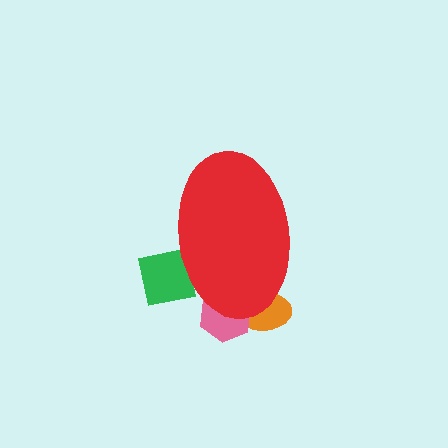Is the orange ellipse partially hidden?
Yes, the orange ellipse is partially hidden behind the red ellipse.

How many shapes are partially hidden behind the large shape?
3 shapes are partially hidden.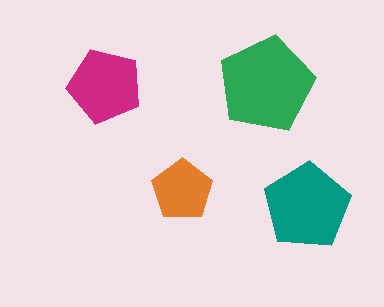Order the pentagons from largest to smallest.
the green one, the teal one, the magenta one, the orange one.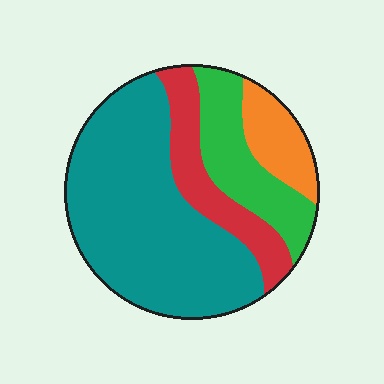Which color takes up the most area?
Teal, at roughly 55%.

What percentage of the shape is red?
Red takes up about one sixth (1/6) of the shape.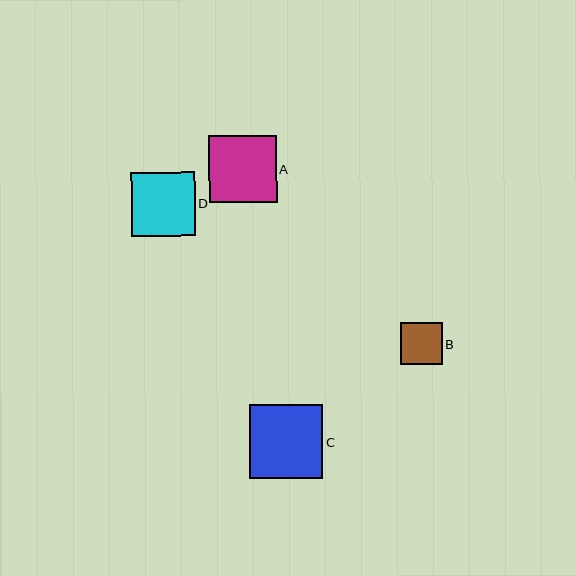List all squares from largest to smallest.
From largest to smallest: C, A, D, B.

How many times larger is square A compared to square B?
Square A is approximately 1.6 times the size of square B.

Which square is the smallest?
Square B is the smallest with a size of approximately 42 pixels.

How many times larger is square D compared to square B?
Square D is approximately 1.5 times the size of square B.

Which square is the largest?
Square C is the largest with a size of approximately 74 pixels.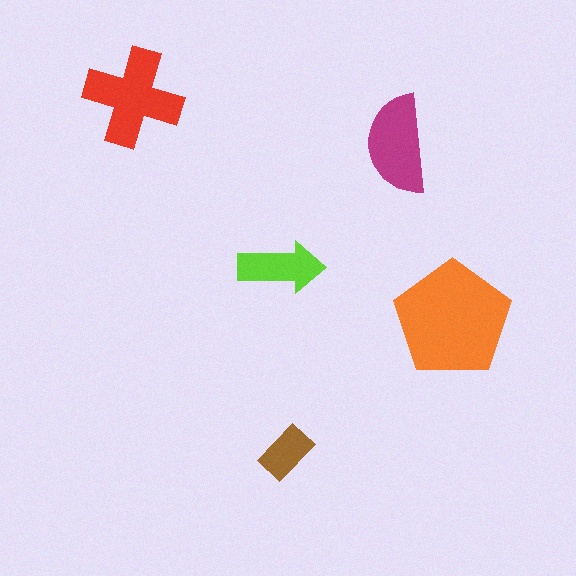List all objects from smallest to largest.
The brown rectangle, the lime arrow, the magenta semicircle, the red cross, the orange pentagon.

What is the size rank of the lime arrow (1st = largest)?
4th.